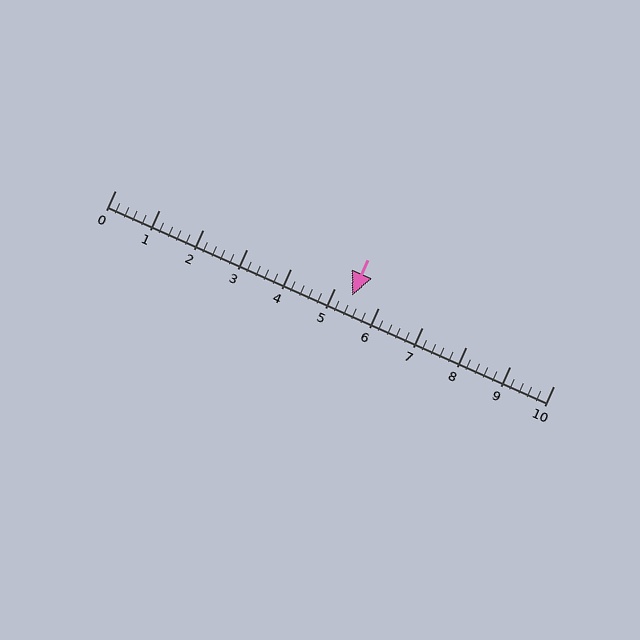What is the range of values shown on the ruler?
The ruler shows values from 0 to 10.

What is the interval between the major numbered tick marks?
The major tick marks are spaced 1 units apart.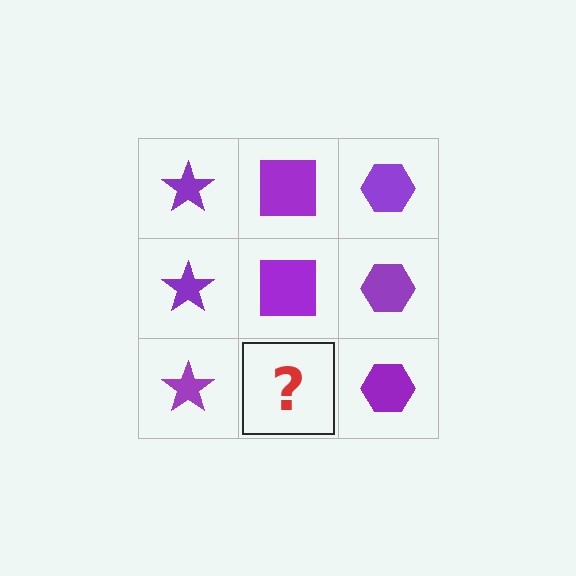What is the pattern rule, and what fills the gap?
The rule is that each column has a consistent shape. The gap should be filled with a purple square.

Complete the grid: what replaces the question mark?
The question mark should be replaced with a purple square.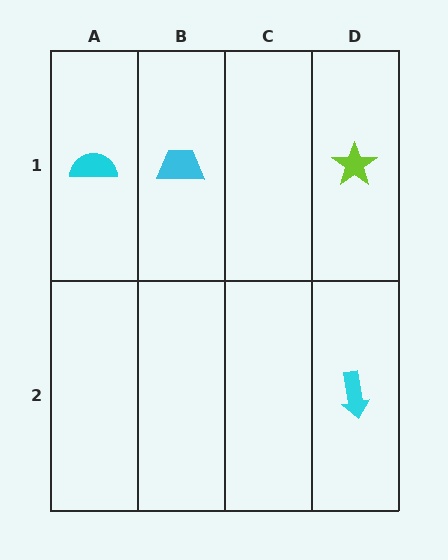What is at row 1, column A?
A cyan semicircle.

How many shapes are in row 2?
1 shape.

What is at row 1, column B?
A cyan trapezoid.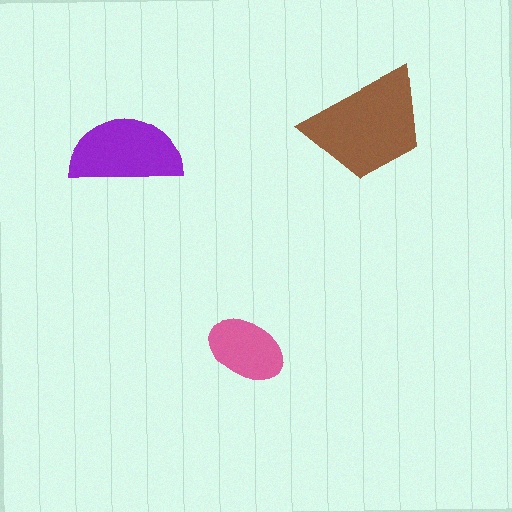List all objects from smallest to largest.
The pink ellipse, the purple semicircle, the brown trapezoid.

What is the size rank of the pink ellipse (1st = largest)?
3rd.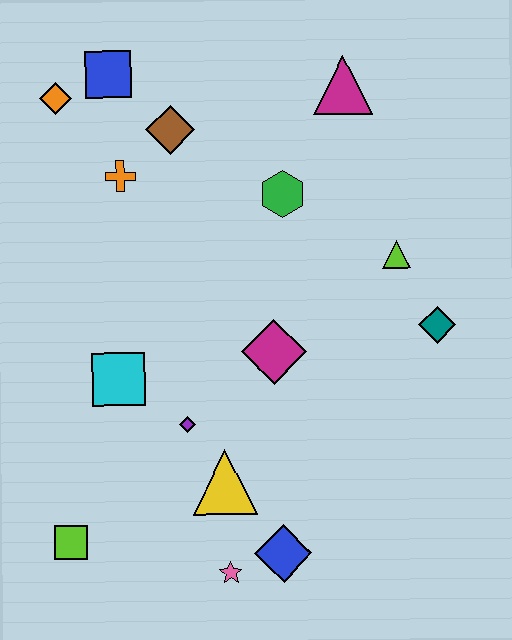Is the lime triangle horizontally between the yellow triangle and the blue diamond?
No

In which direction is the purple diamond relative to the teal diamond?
The purple diamond is to the left of the teal diamond.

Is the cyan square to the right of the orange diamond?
Yes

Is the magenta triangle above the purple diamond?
Yes